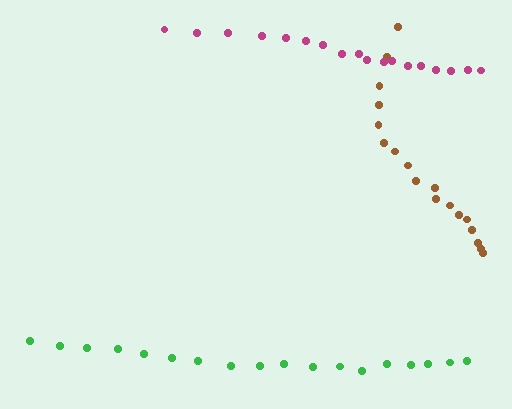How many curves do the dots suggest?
There are 3 distinct paths.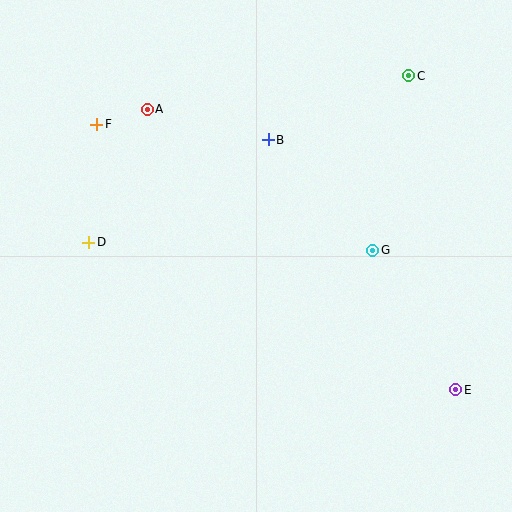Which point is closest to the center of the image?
Point B at (268, 140) is closest to the center.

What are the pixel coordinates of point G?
Point G is at (373, 250).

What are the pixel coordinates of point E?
Point E is at (456, 390).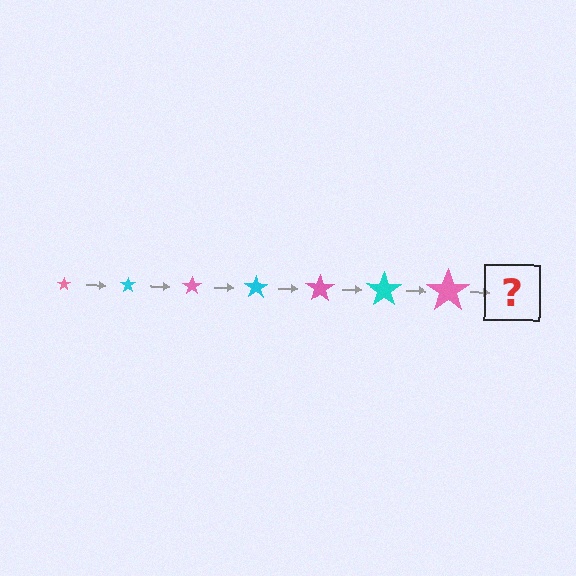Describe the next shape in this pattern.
It should be a cyan star, larger than the previous one.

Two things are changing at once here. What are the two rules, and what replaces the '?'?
The two rules are that the star grows larger each step and the color cycles through pink and cyan. The '?' should be a cyan star, larger than the previous one.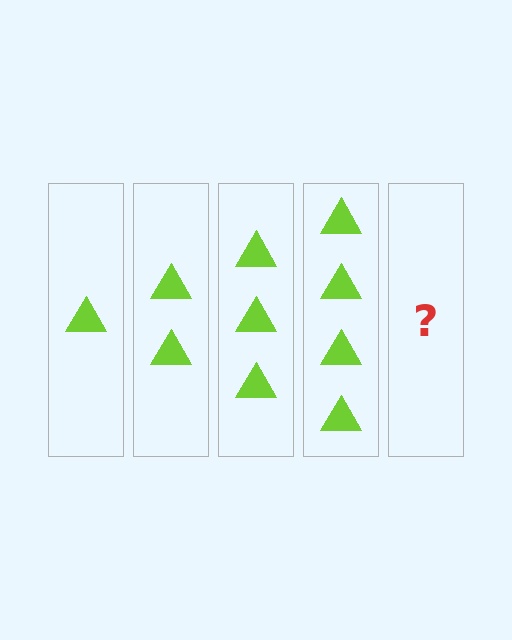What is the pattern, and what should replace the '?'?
The pattern is that each step adds one more triangle. The '?' should be 5 triangles.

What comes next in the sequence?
The next element should be 5 triangles.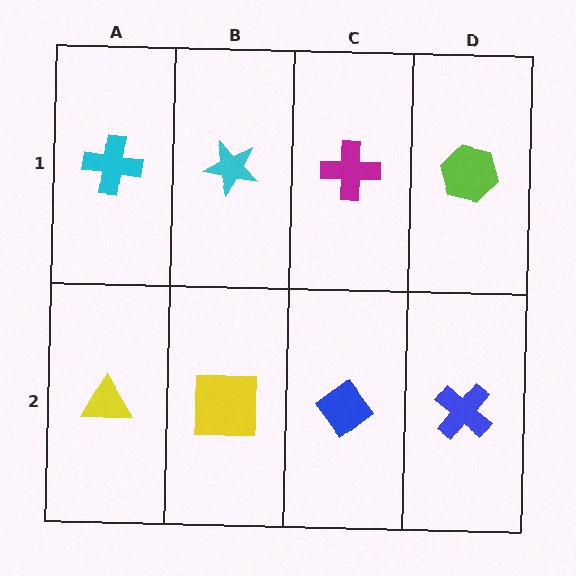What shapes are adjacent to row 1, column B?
A yellow square (row 2, column B), a cyan cross (row 1, column A), a magenta cross (row 1, column C).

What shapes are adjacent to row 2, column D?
A lime hexagon (row 1, column D), a blue diamond (row 2, column C).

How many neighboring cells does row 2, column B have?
3.